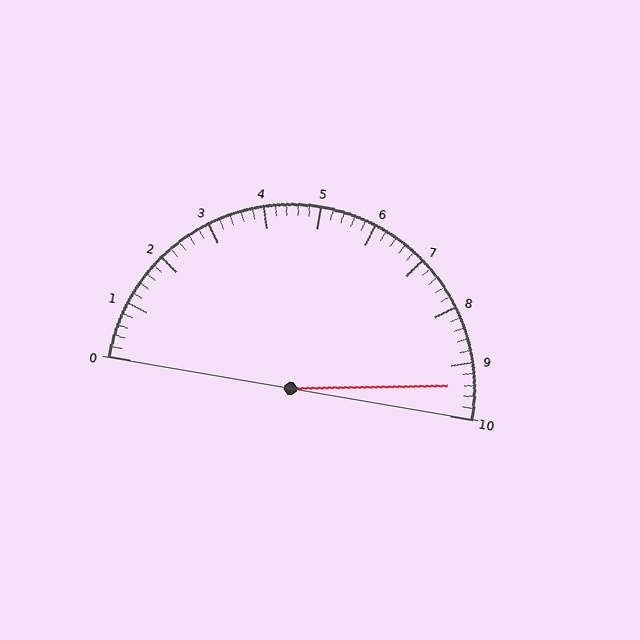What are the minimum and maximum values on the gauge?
The gauge ranges from 0 to 10.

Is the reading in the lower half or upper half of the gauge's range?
The reading is in the upper half of the range (0 to 10).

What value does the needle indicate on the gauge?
The needle indicates approximately 9.4.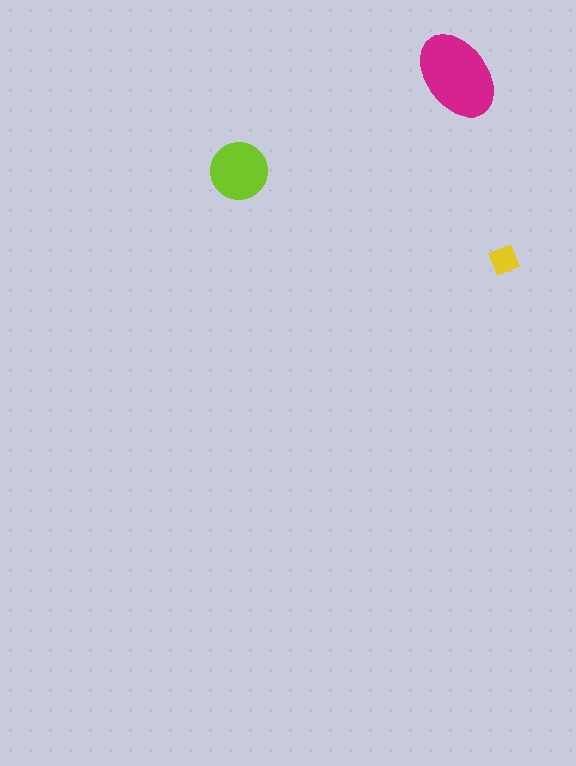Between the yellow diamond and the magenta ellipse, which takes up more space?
The magenta ellipse.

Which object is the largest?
The magenta ellipse.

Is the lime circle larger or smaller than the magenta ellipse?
Smaller.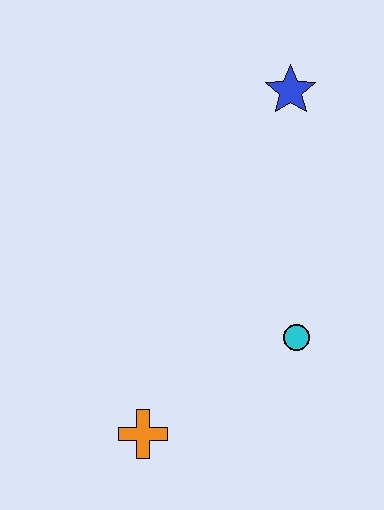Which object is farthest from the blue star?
The orange cross is farthest from the blue star.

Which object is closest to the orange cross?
The cyan circle is closest to the orange cross.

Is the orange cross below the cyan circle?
Yes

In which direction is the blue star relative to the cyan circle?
The blue star is above the cyan circle.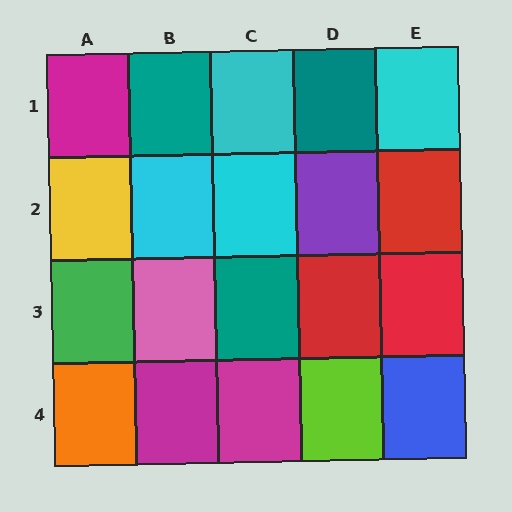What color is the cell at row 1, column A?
Magenta.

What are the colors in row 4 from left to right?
Orange, magenta, magenta, lime, blue.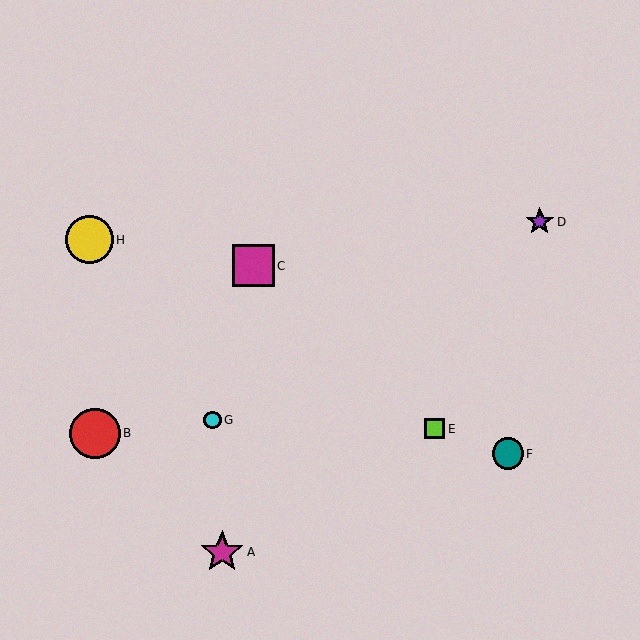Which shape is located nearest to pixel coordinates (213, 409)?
The cyan circle (labeled G) at (213, 420) is nearest to that location.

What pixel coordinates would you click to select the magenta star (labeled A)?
Click at (222, 552) to select the magenta star A.